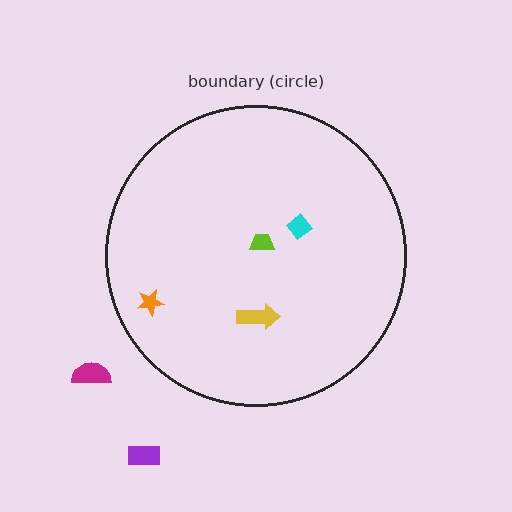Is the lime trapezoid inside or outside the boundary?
Inside.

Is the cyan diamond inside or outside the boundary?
Inside.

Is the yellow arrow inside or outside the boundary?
Inside.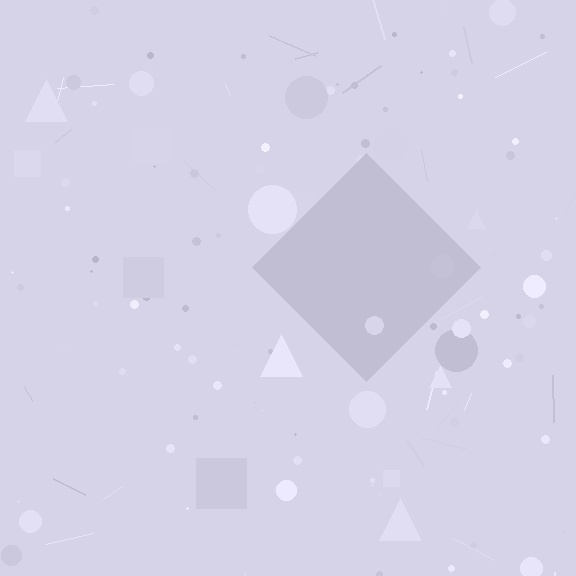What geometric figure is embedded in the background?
A diamond is embedded in the background.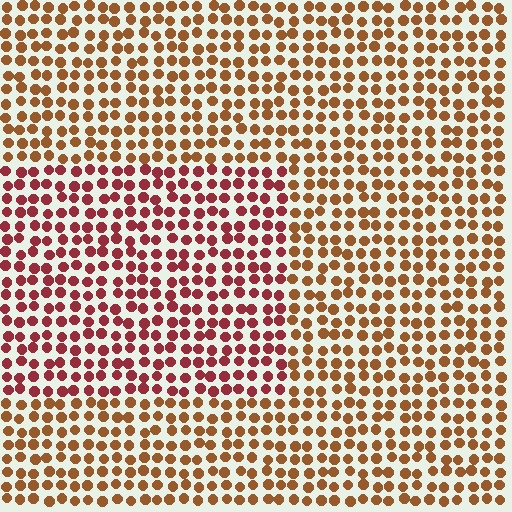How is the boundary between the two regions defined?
The boundary is defined purely by a slight shift in hue (about 34 degrees). Spacing, size, and orientation are identical on both sides.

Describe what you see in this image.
The image is filled with small brown elements in a uniform arrangement. A rectangle-shaped region is visible where the elements are tinted to a slightly different hue, forming a subtle color boundary.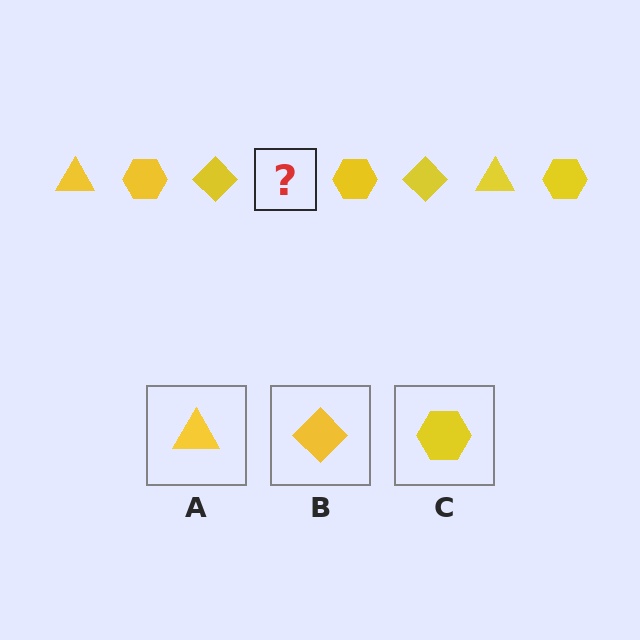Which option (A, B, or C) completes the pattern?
A.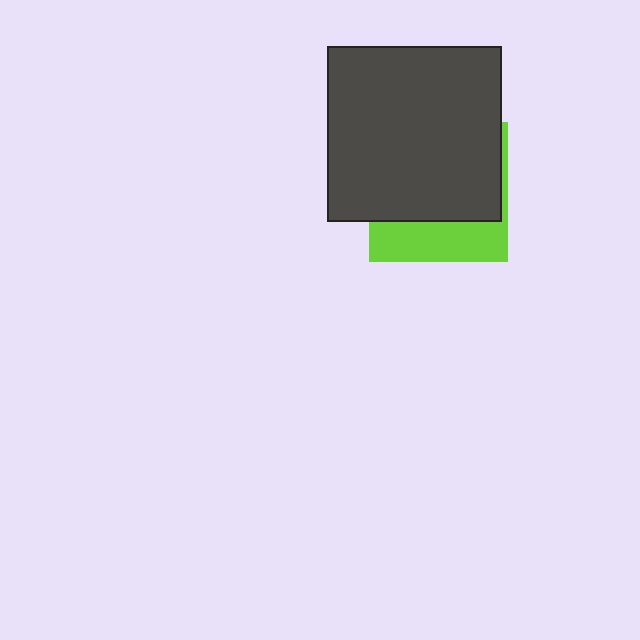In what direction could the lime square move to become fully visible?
The lime square could move down. That would shift it out from behind the dark gray square entirely.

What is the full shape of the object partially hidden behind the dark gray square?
The partially hidden object is a lime square.